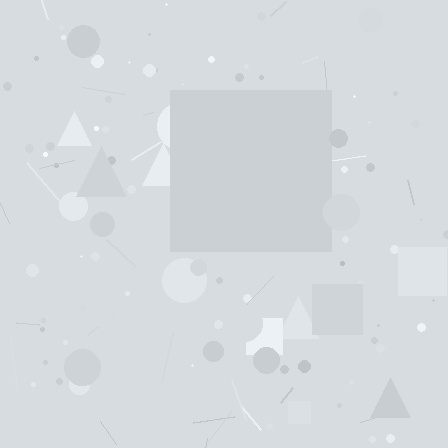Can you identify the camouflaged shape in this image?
The camouflaged shape is a square.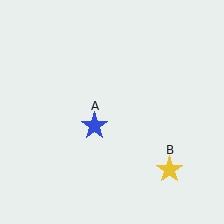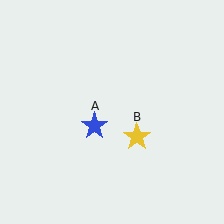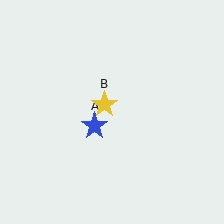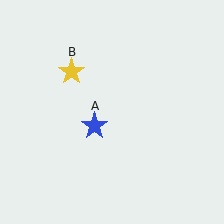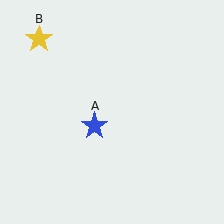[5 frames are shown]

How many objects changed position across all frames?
1 object changed position: yellow star (object B).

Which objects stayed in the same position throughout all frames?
Blue star (object A) remained stationary.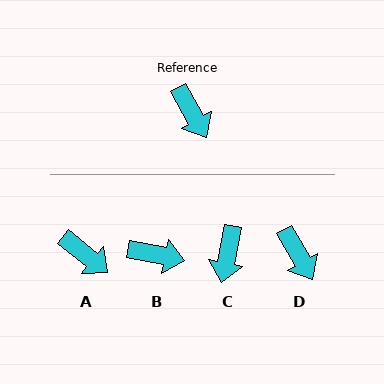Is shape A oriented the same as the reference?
No, it is off by about 21 degrees.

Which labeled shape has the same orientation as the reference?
D.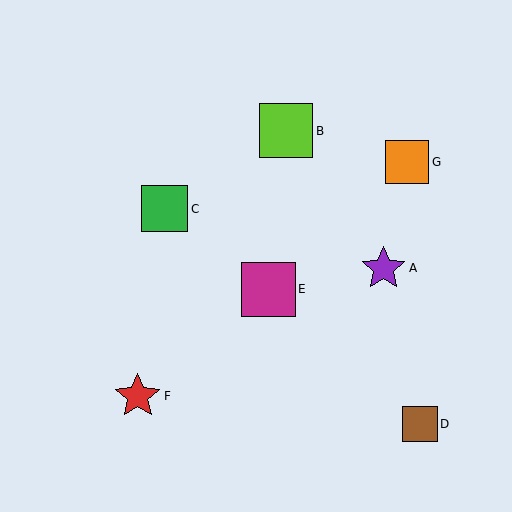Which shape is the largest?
The magenta square (labeled E) is the largest.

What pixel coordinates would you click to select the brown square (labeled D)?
Click at (420, 424) to select the brown square D.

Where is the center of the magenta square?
The center of the magenta square is at (268, 289).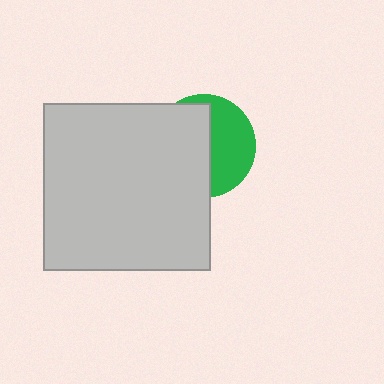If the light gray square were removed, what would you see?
You would see the complete green circle.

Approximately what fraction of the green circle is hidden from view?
Roughly 56% of the green circle is hidden behind the light gray square.